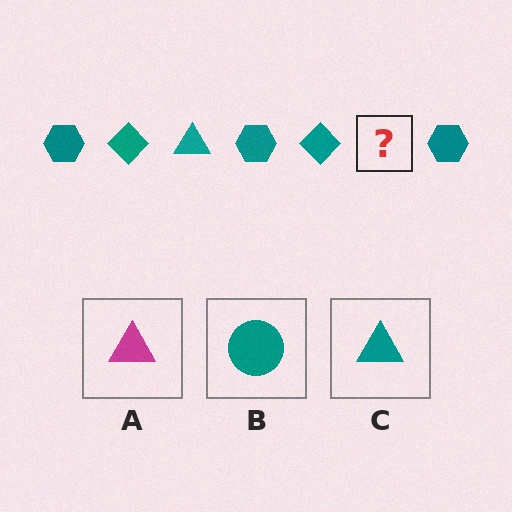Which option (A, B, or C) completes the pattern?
C.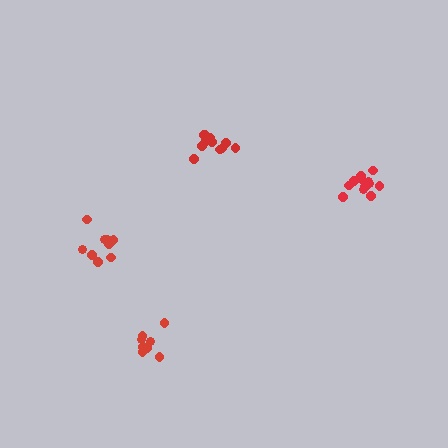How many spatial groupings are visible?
There are 4 spatial groupings.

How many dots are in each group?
Group 1: 11 dots, Group 2: 8 dots, Group 3: 9 dots, Group 4: 12 dots (40 total).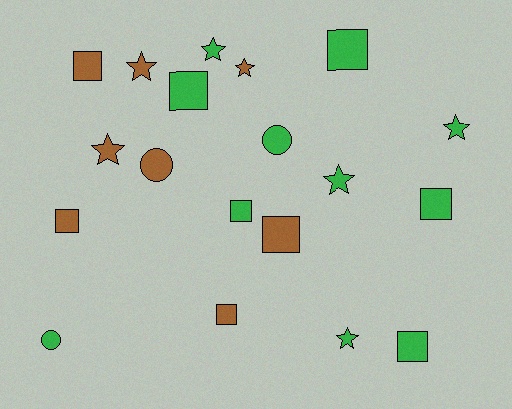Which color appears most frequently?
Green, with 11 objects.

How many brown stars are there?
There are 3 brown stars.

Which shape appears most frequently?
Square, with 9 objects.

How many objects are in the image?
There are 19 objects.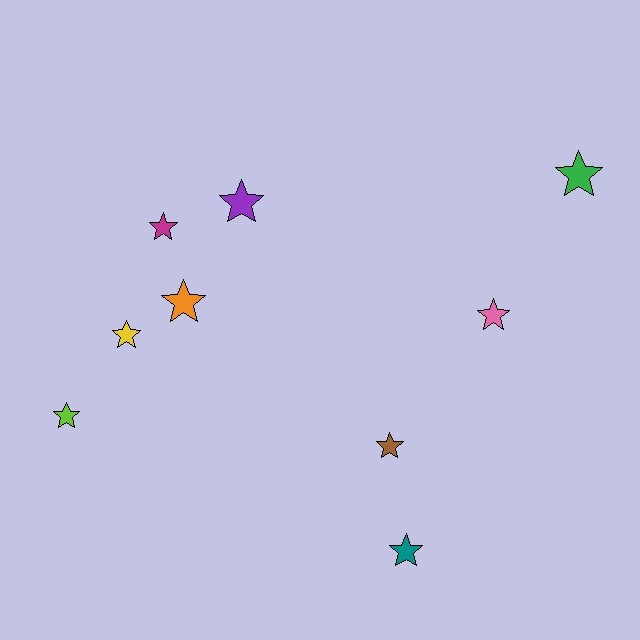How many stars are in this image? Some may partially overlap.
There are 9 stars.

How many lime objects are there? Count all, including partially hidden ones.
There is 1 lime object.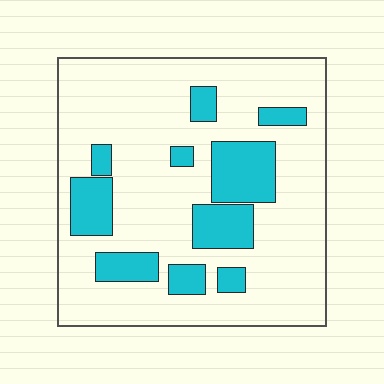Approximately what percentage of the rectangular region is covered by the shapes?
Approximately 20%.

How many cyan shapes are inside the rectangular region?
10.